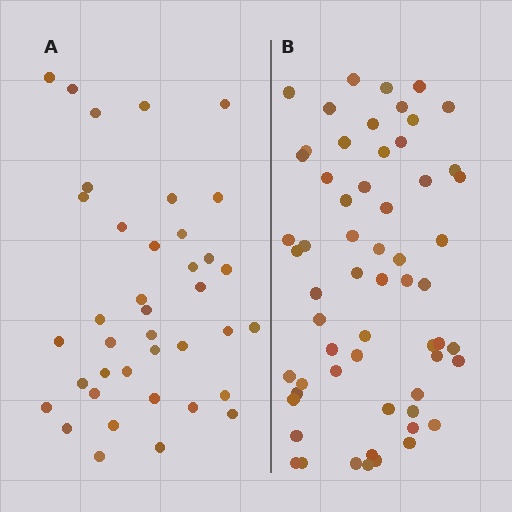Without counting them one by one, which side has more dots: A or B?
Region B (the right region) has more dots.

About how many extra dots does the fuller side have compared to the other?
Region B has approximately 20 more dots than region A.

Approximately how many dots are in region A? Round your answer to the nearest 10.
About 40 dots. (The exact count is 39, which rounds to 40.)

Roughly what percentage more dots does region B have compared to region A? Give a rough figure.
About 55% more.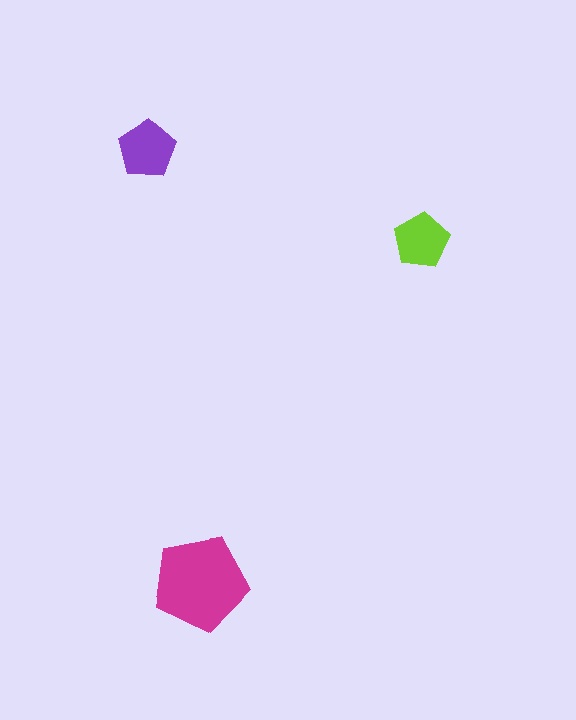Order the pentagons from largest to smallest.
the magenta one, the purple one, the lime one.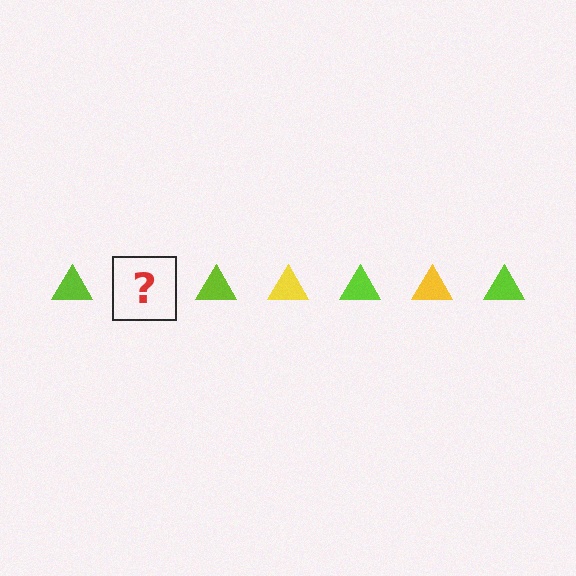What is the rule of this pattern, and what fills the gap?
The rule is that the pattern cycles through lime, yellow triangles. The gap should be filled with a yellow triangle.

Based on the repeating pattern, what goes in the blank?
The blank should be a yellow triangle.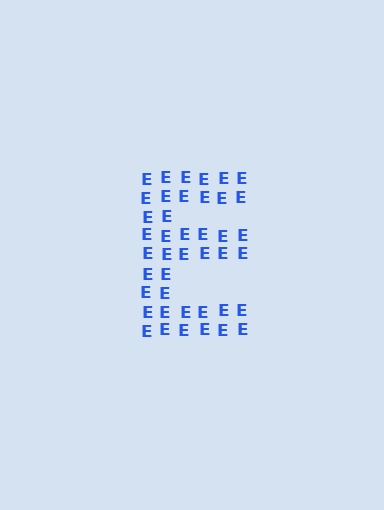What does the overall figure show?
The overall figure shows the letter E.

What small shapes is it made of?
It is made of small letter E's.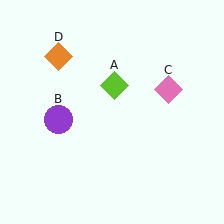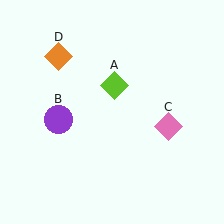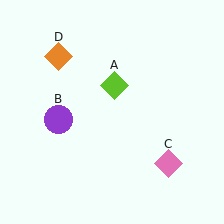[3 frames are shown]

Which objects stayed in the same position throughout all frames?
Lime diamond (object A) and purple circle (object B) and orange diamond (object D) remained stationary.